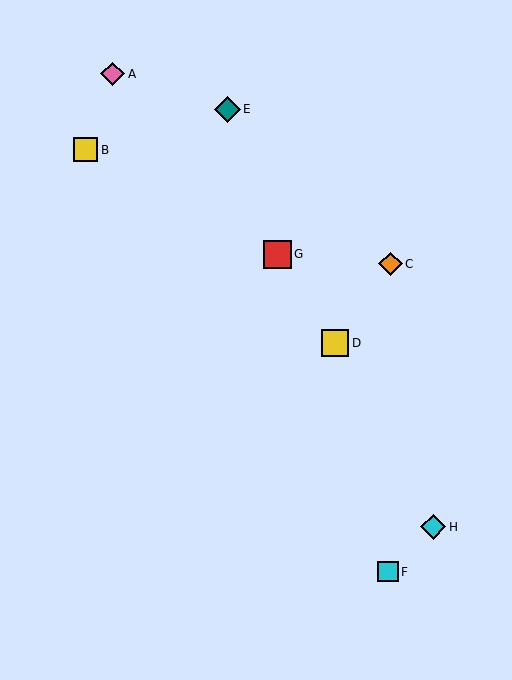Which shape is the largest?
The red square (labeled G) is the largest.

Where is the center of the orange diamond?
The center of the orange diamond is at (390, 264).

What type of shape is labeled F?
Shape F is a cyan square.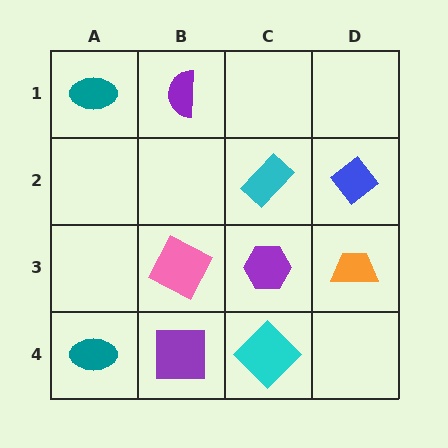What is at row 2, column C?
A cyan rectangle.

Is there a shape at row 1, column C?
No, that cell is empty.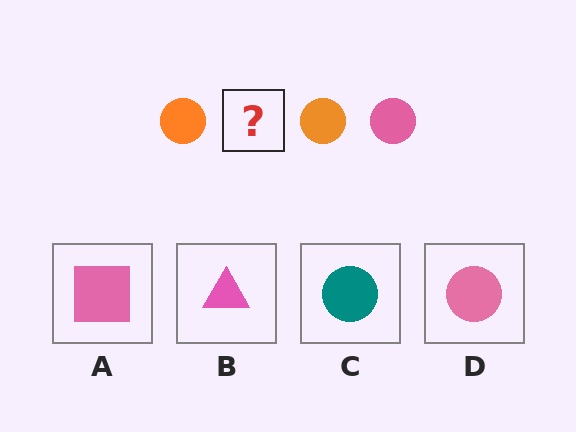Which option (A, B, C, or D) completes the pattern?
D.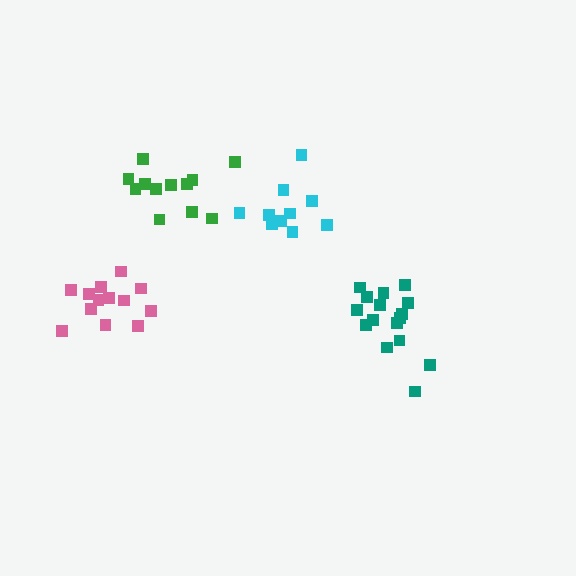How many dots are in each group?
Group 1: 12 dots, Group 2: 13 dots, Group 3: 10 dots, Group 4: 16 dots (51 total).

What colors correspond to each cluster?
The clusters are colored: green, pink, cyan, teal.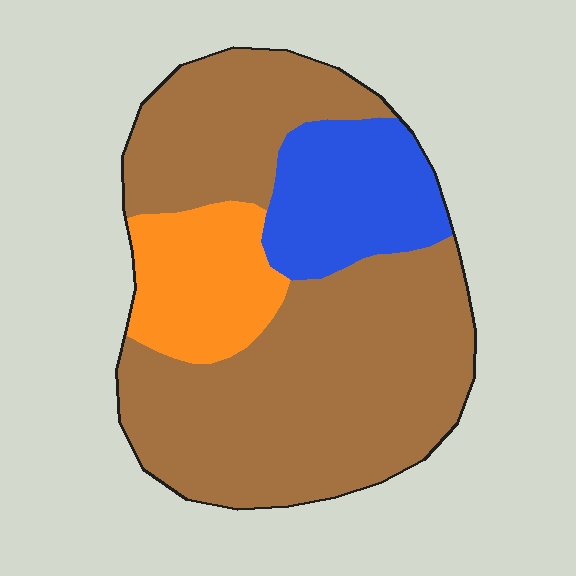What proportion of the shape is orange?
Orange covers 15% of the shape.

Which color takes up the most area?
Brown, at roughly 70%.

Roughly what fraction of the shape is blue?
Blue takes up about one sixth (1/6) of the shape.